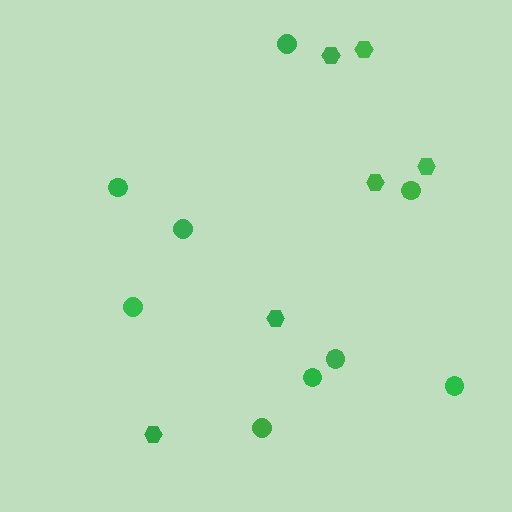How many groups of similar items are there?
There are 2 groups: one group of circles (9) and one group of hexagons (6).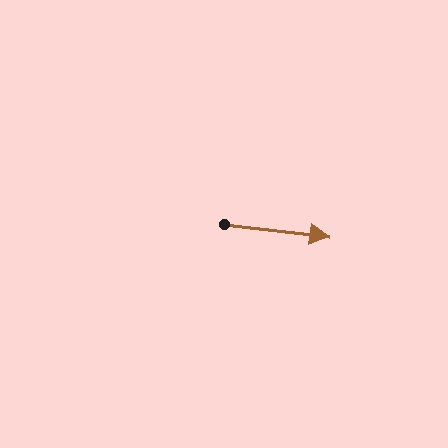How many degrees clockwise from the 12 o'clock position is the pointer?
Approximately 97 degrees.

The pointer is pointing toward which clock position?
Roughly 3 o'clock.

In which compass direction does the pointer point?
East.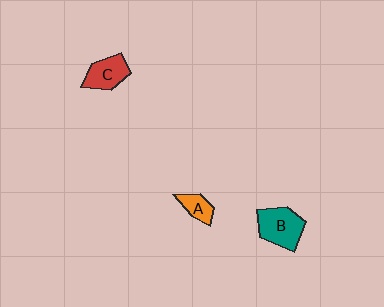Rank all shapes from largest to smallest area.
From largest to smallest: B (teal), C (red), A (orange).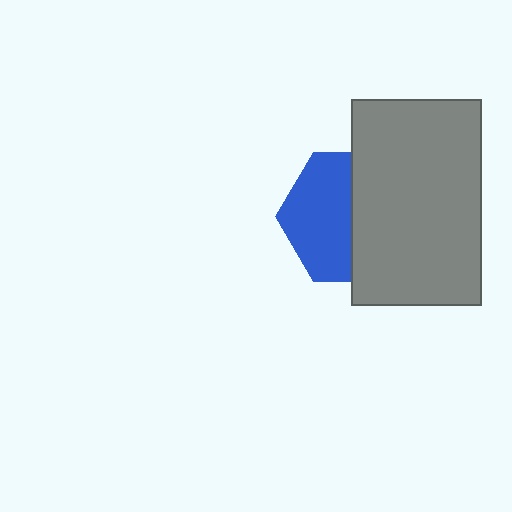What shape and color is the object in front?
The object in front is a gray rectangle.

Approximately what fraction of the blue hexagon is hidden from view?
Roughly 49% of the blue hexagon is hidden behind the gray rectangle.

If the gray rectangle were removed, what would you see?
You would see the complete blue hexagon.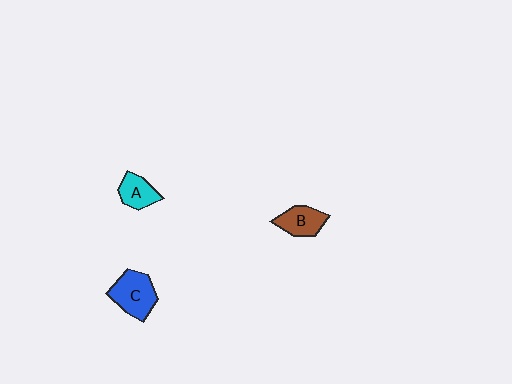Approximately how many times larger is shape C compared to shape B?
Approximately 1.4 times.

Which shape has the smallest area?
Shape A (cyan).